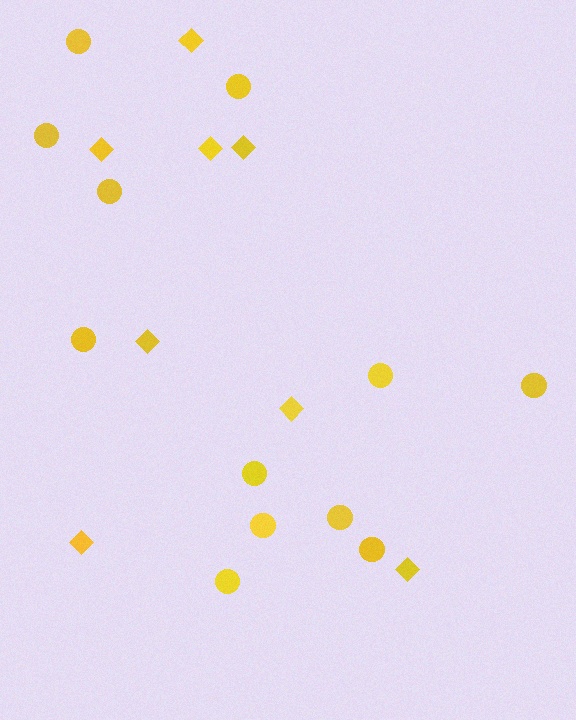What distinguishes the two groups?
There are 2 groups: one group of circles (12) and one group of diamonds (8).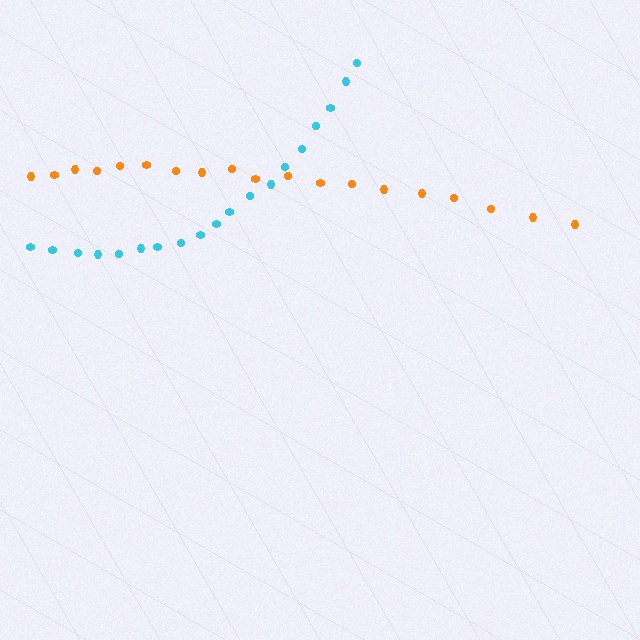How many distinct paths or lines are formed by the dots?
There are 2 distinct paths.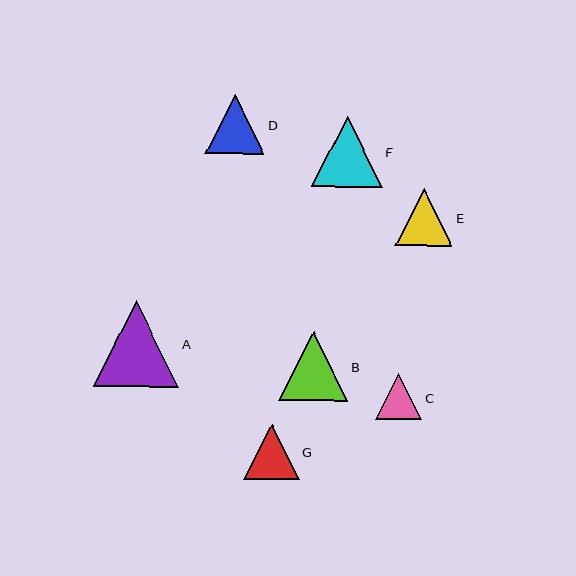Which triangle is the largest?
Triangle A is the largest with a size of approximately 86 pixels.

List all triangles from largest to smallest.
From largest to smallest: A, F, B, D, E, G, C.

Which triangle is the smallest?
Triangle C is the smallest with a size of approximately 46 pixels.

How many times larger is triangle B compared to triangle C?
Triangle B is approximately 1.5 times the size of triangle C.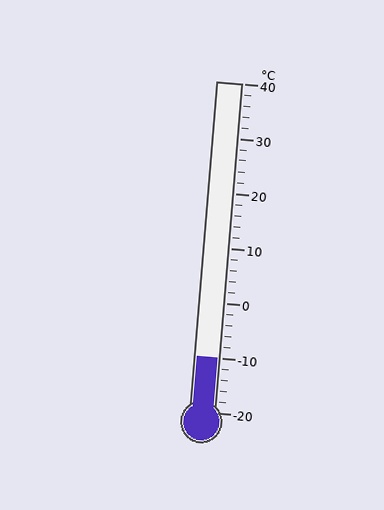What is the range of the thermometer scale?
The thermometer scale ranges from -20°C to 40°C.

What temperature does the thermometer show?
The thermometer shows approximately -10°C.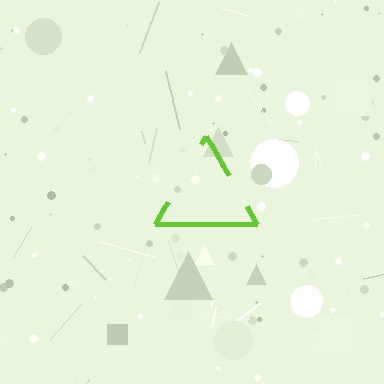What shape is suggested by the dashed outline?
The dashed outline suggests a triangle.